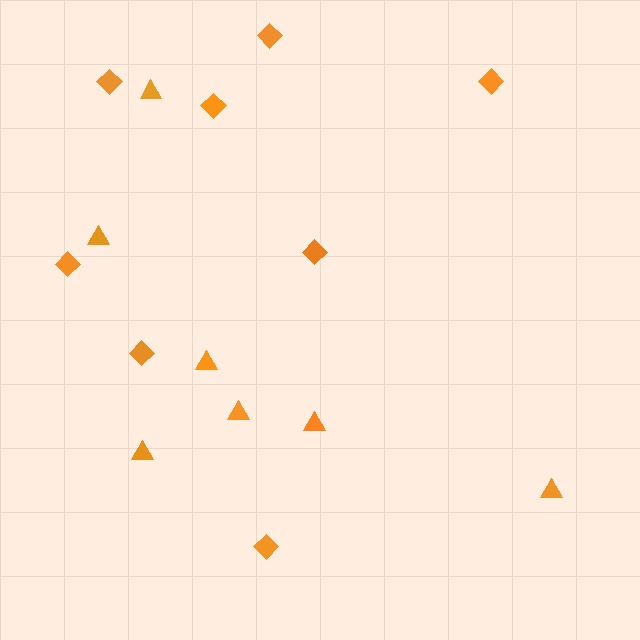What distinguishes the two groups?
There are 2 groups: one group of triangles (7) and one group of diamonds (8).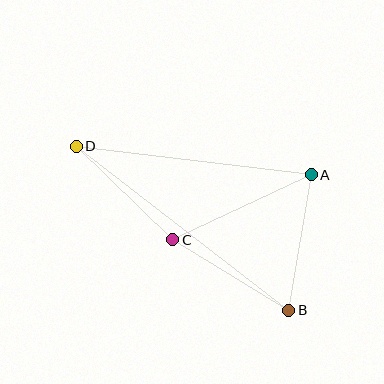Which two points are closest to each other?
Points C and D are closest to each other.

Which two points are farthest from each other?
Points B and D are farthest from each other.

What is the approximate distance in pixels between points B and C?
The distance between B and C is approximately 136 pixels.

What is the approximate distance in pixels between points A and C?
The distance between A and C is approximately 153 pixels.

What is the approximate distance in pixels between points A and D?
The distance between A and D is approximately 237 pixels.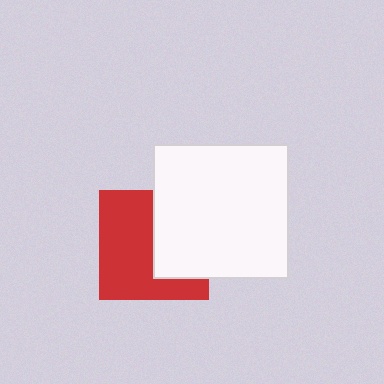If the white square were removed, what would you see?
You would see the complete red square.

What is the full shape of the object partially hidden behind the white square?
The partially hidden object is a red square.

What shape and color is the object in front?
The object in front is a white square.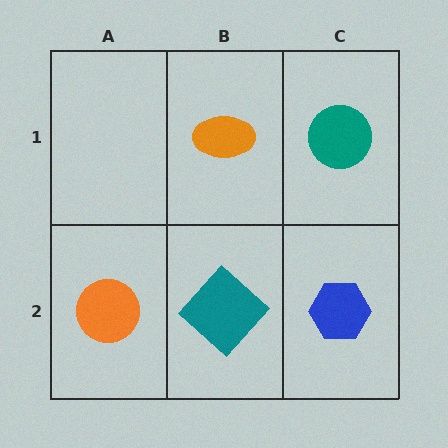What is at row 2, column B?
A teal diamond.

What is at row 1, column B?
An orange ellipse.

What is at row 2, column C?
A blue hexagon.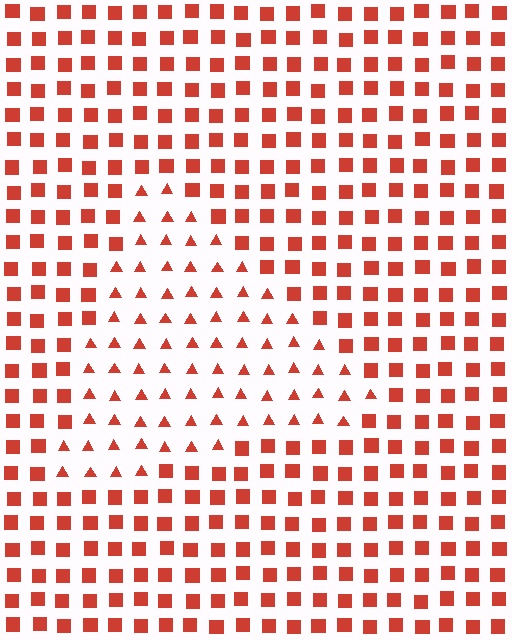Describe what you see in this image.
The image is filled with small red elements arranged in a uniform grid. A triangle-shaped region contains triangles, while the surrounding area contains squares. The boundary is defined purely by the change in element shape.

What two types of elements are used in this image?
The image uses triangles inside the triangle region and squares outside it.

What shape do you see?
I see a triangle.